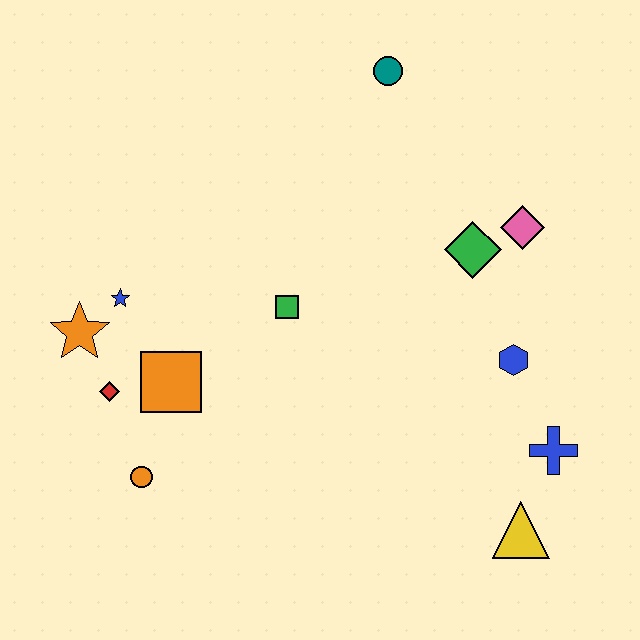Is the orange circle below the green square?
Yes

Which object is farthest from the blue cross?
The orange star is farthest from the blue cross.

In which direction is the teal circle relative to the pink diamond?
The teal circle is above the pink diamond.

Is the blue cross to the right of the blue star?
Yes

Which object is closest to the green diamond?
The pink diamond is closest to the green diamond.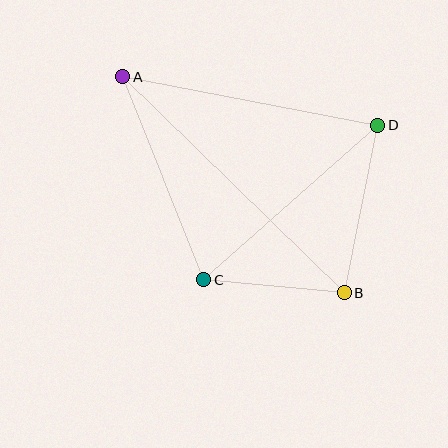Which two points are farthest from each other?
Points A and B are farthest from each other.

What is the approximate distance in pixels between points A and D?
The distance between A and D is approximately 260 pixels.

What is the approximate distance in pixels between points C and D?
The distance between C and D is approximately 233 pixels.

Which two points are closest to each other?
Points B and C are closest to each other.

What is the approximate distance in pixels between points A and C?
The distance between A and C is approximately 219 pixels.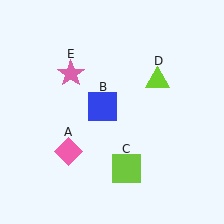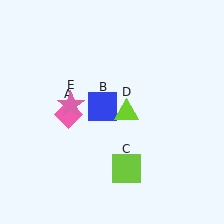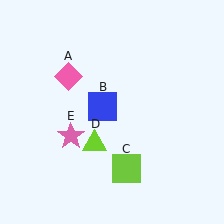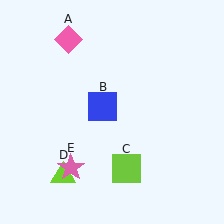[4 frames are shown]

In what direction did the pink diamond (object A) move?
The pink diamond (object A) moved up.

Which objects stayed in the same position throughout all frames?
Blue square (object B) and lime square (object C) remained stationary.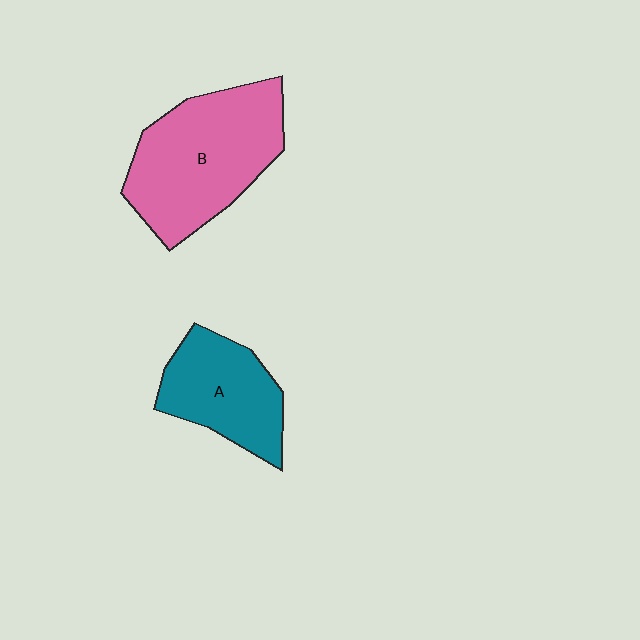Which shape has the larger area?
Shape B (pink).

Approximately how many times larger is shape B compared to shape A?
Approximately 1.5 times.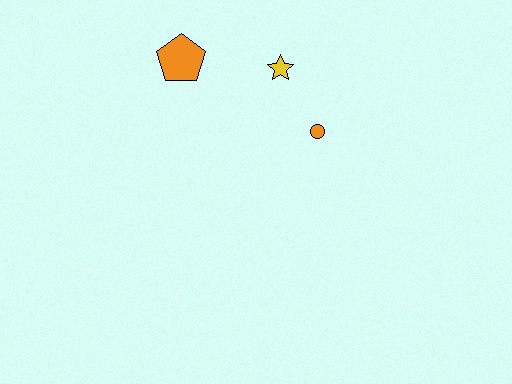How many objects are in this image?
There are 3 objects.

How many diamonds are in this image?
There are no diamonds.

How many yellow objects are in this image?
There is 1 yellow object.